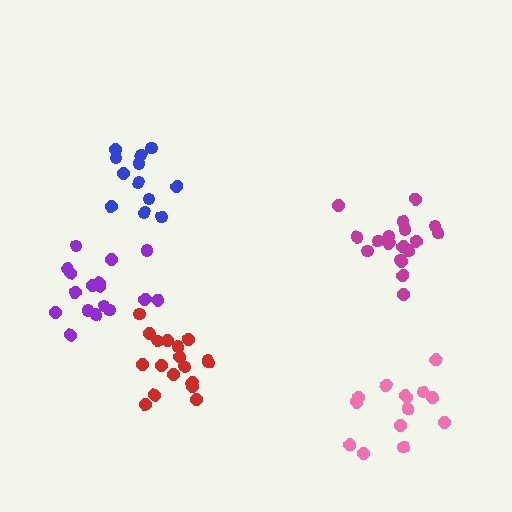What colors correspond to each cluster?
The clusters are colored: magenta, pink, red, purple, blue.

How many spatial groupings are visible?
There are 5 spatial groupings.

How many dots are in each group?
Group 1: 18 dots, Group 2: 14 dots, Group 3: 18 dots, Group 4: 17 dots, Group 5: 12 dots (79 total).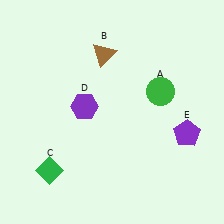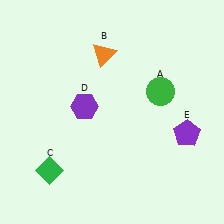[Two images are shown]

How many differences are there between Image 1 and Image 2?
There is 1 difference between the two images.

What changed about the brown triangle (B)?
In Image 1, B is brown. In Image 2, it changed to orange.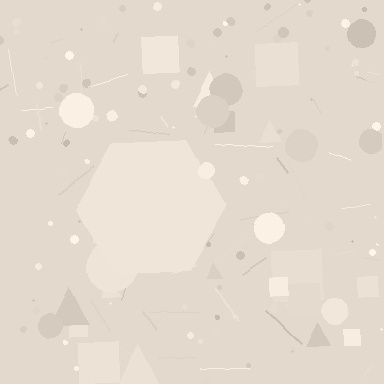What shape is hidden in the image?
A hexagon is hidden in the image.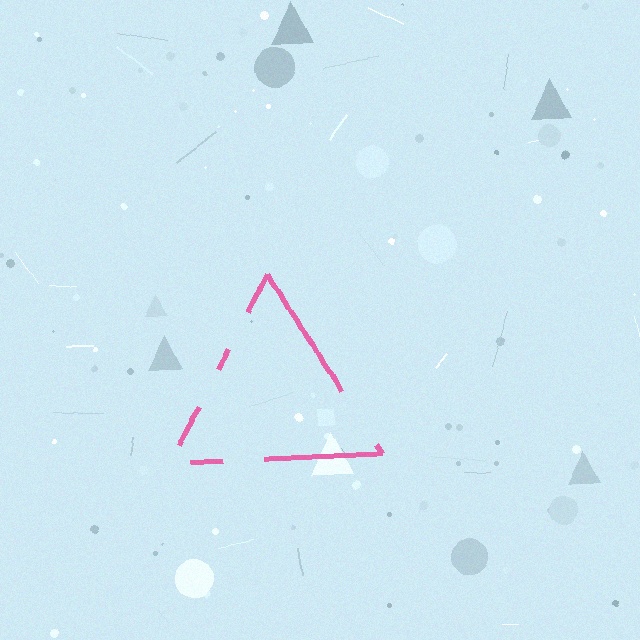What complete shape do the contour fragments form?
The contour fragments form a triangle.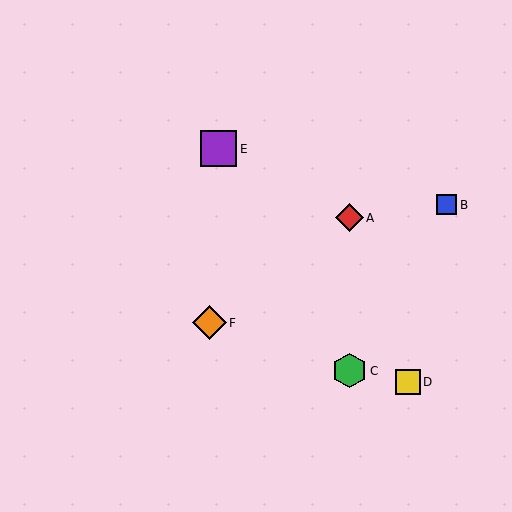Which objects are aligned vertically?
Objects A, C are aligned vertically.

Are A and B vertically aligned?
No, A is at x≈350 and B is at x≈447.